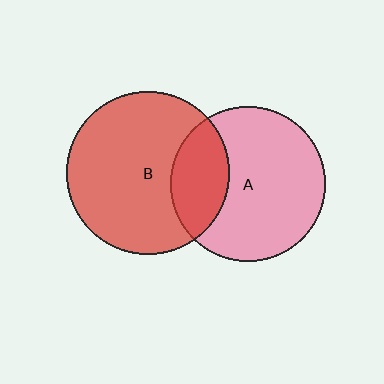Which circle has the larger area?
Circle B (red).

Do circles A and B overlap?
Yes.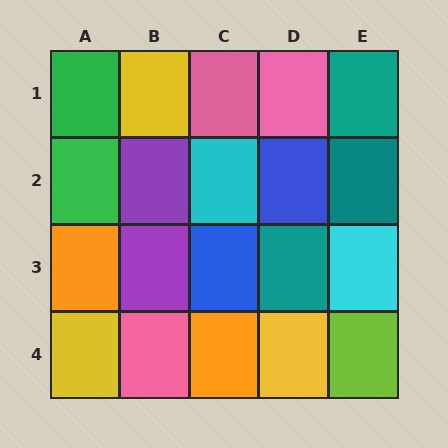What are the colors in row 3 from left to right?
Orange, purple, blue, teal, cyan.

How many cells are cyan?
2 cells are cyan.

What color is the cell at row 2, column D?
Blue.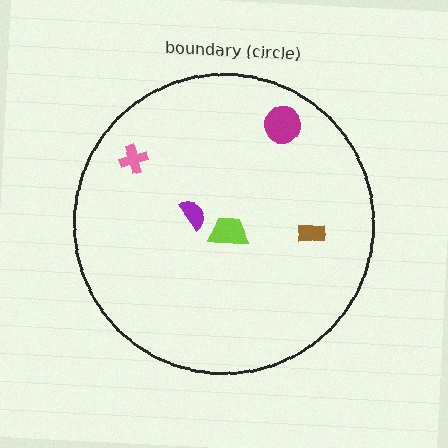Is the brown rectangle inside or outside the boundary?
Inside.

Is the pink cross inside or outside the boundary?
Inside.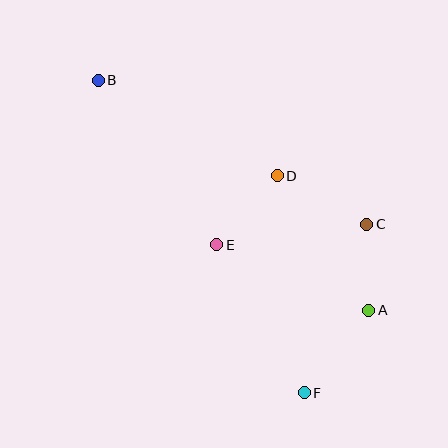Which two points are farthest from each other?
Points B and F are farthest from each other.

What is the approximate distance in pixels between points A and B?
The distance between A and B is approximately 355 pixels.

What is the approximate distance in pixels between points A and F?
The distance between A and F is approximately 105 pixels.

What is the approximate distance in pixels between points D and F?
The distance between D and F is approximately 218 pixels.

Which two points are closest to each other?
Points A and C are closest to each other.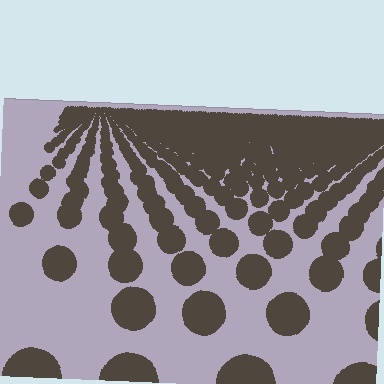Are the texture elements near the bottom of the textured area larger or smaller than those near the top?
Larger. Near the bottom, elements are closer to the viewer and appear at a bigger on-screen size.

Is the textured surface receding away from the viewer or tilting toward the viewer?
The surface is receding away from the viewer. Texture elements get smaller and denser toward the top.